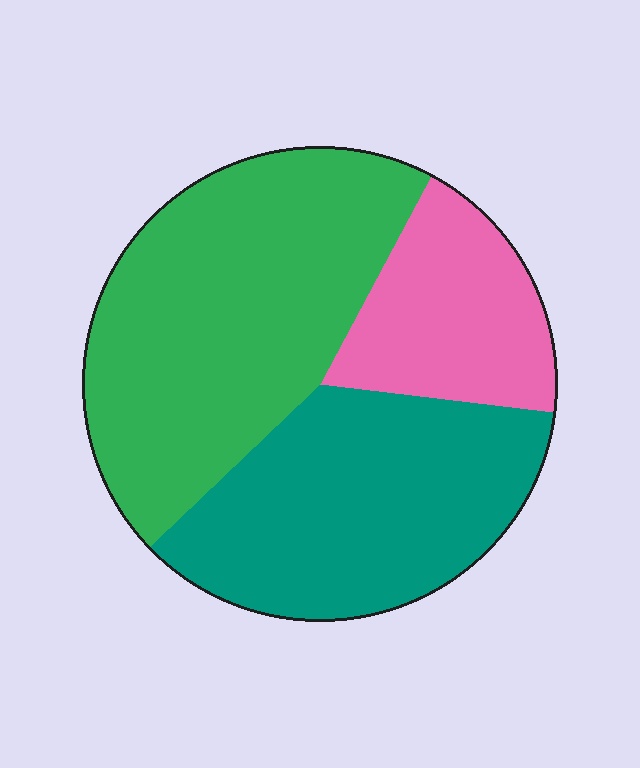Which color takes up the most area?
Green, at roughly 45%.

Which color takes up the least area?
Pink, at roughly 20%.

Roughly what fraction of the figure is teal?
Teal covers roughly 35% of the figure.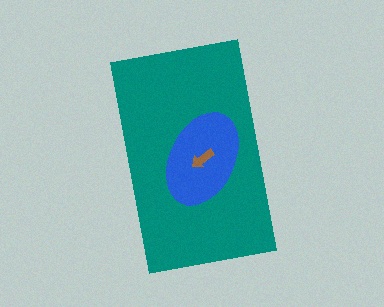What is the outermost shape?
The teal rectangle.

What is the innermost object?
The brown arrow.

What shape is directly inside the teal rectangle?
The blue ellipse.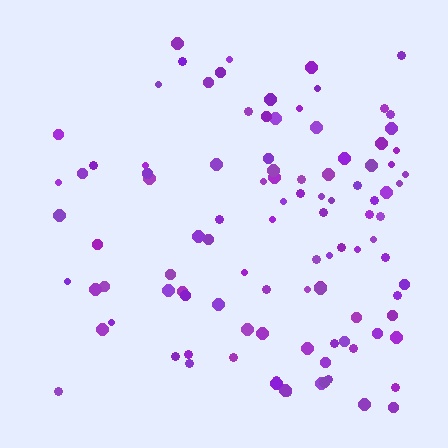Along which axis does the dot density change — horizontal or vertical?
Horizontal.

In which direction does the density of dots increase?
From left to right, with the right side densest.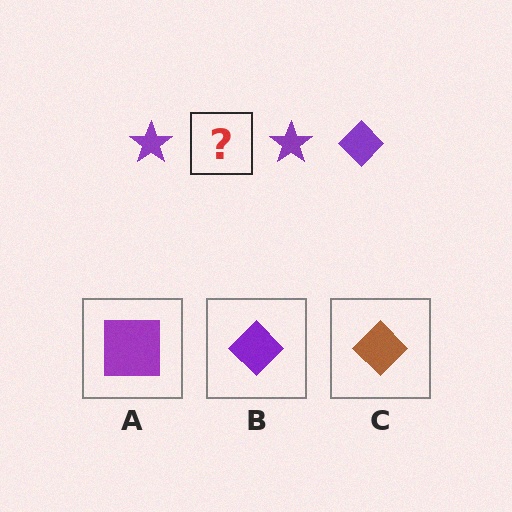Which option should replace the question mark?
Option B.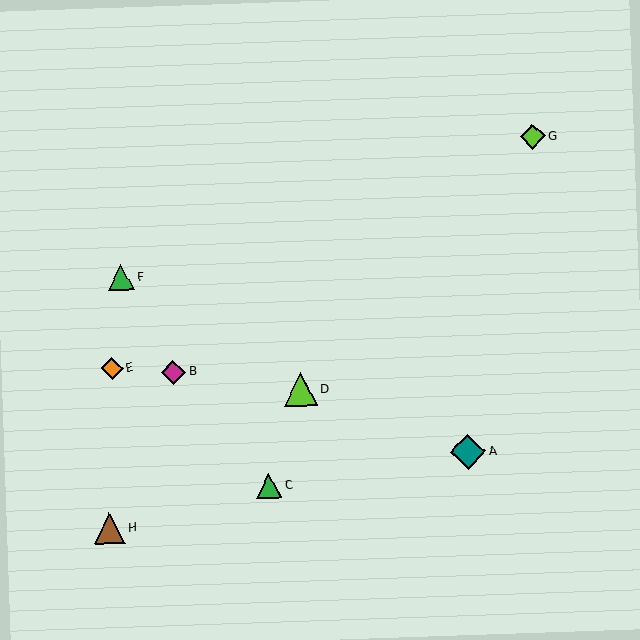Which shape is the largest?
The teal diamond (labeled A) is the largest.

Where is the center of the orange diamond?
The center of the orange diamond is at (112, 368).